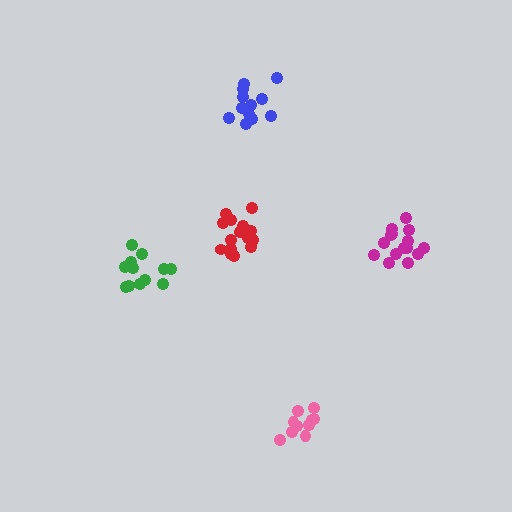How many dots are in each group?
Group 1: 12 dots, Group 2: 15 dots, Group 3: 10 dots, Group 4: 12 dots, Group 5: 16 dots (65 total).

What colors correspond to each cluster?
The clusters are colored: green, magenta, pink, blue, red.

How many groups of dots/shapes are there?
There are 5 groups.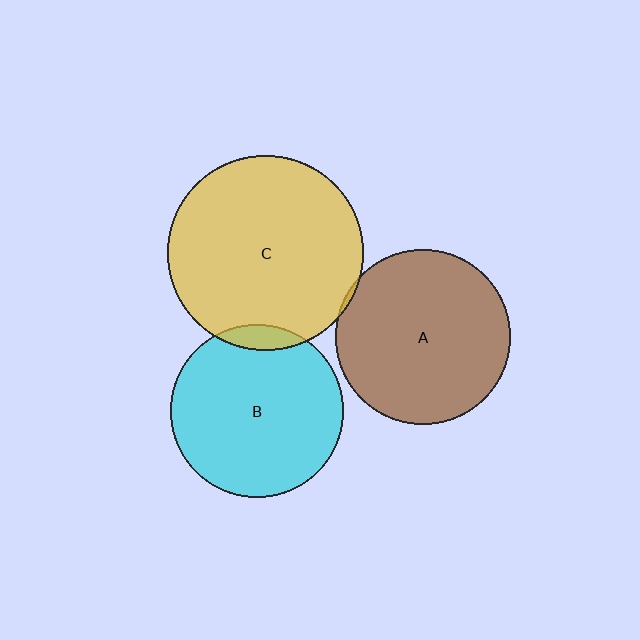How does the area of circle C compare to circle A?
Approximately 1.2 times.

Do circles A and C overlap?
Yes.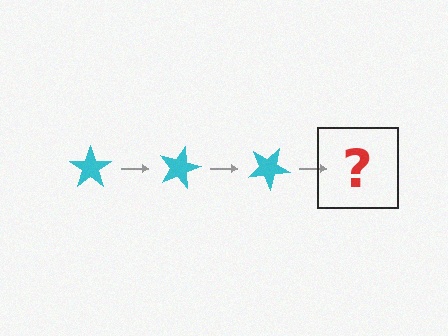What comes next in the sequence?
The next element should be a cyan star rotated 45 degrees.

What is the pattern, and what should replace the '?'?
The pattern is that the star rotates 15 degrees each step. The '?' should be a cyan star rotated 45 degrees.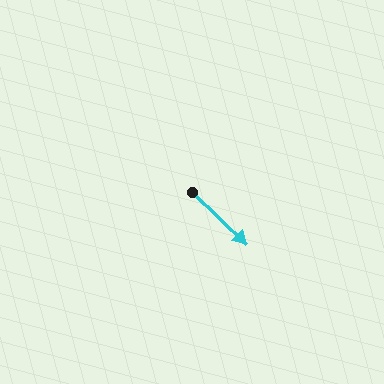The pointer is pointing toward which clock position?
Roughly 4 o'clock.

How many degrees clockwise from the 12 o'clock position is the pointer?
Approximately 134 degrees.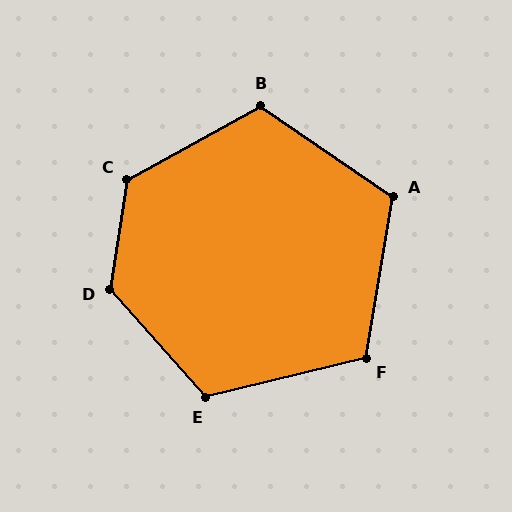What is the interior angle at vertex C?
Approximately 128 degrees (obtuse).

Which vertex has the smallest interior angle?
F, at approximately 113 degrees.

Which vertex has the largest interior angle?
D, at approximately 130 degrees.